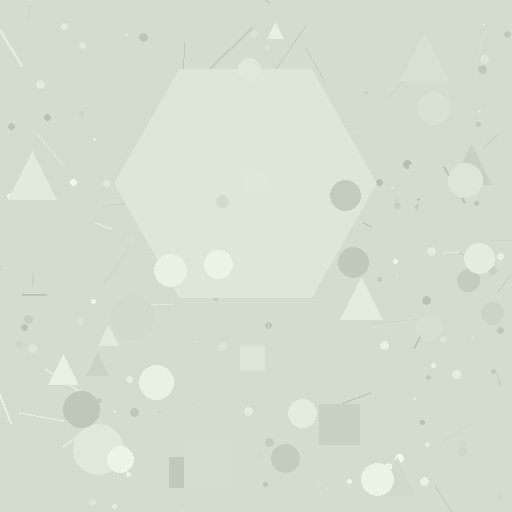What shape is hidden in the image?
A hexagon is hidden in the image.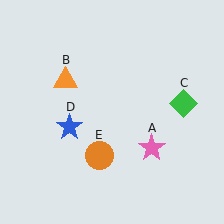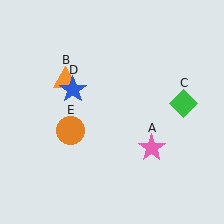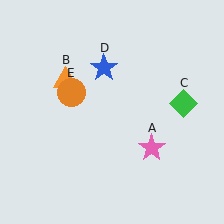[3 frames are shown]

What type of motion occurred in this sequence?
The blue star (object D), orange circle (object E) rotated clockwise around the center of the scene.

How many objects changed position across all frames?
2 objects changed position: blue star (object D), orange circle (object E).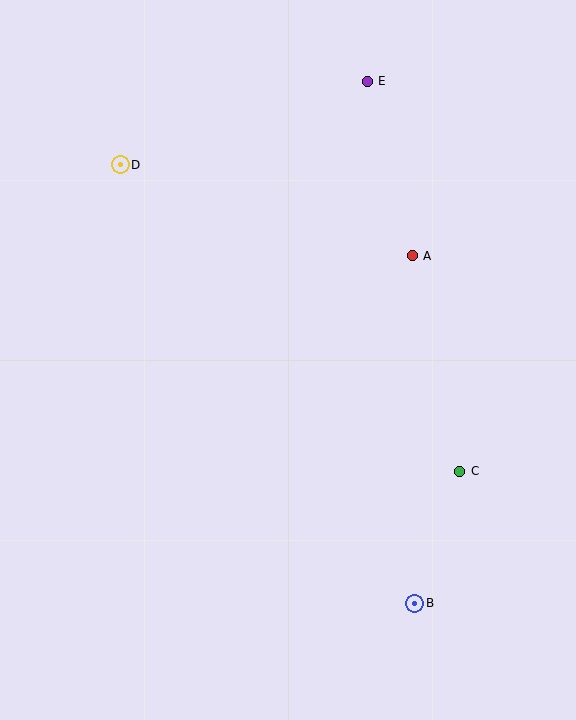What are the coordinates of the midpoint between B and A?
The midpoint between B and A is at (414, 429).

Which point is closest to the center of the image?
Point A at (412, 256) is closest to the center.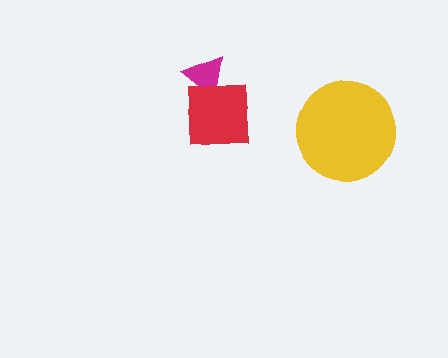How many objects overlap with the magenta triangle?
1 object overlaps with the magenta triangle.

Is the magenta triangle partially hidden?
Yes, it is partially covered by another shape.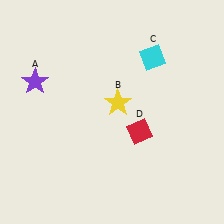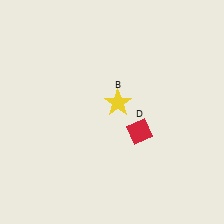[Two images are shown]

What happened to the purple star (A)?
The purple star (A) was removed in Image 2. It was in the top-left area of Image 1.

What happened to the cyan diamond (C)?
The cyan diamond (C) was removed in Image 2. It was in the top-right area of Image 1.